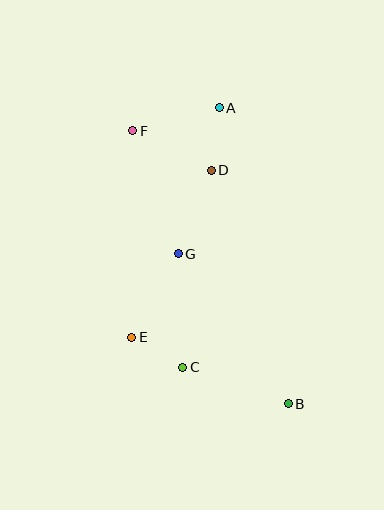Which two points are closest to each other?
Points C and E are closest to each other.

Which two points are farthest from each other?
Points B and F are farthest from each other.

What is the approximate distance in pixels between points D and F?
The distance between D and F is approximately 88 pixels.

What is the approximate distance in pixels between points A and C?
The distance between A and C is approximately 262 pixels.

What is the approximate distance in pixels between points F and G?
The distance between F and G is approximately 131 pixels.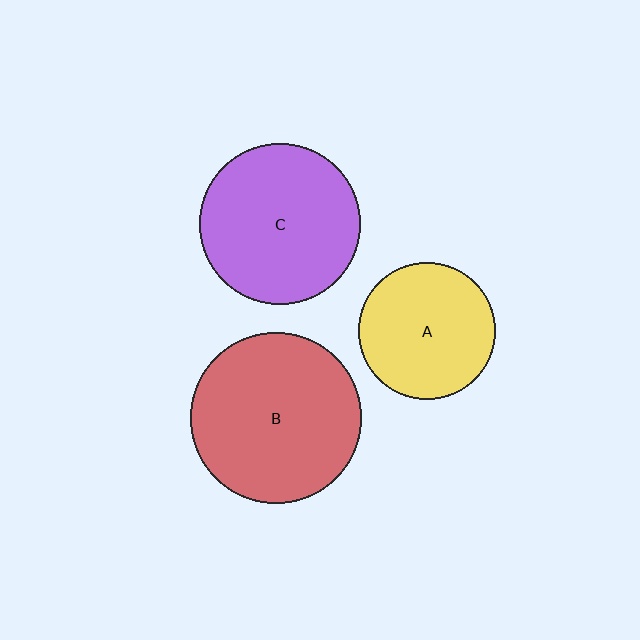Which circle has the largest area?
Circle B (red).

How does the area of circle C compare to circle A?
Approximately 1.4 times.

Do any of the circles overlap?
No, none of the circles overlap.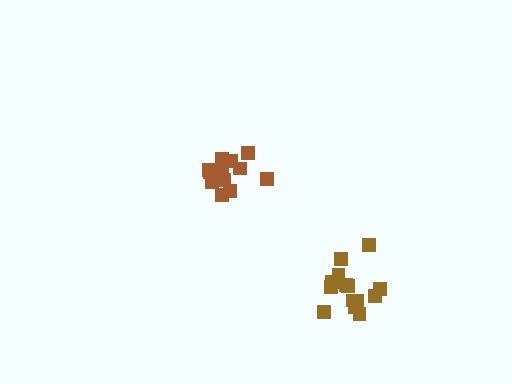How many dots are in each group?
Group 1: 12 dots, Group 2: 14 dots (26 total).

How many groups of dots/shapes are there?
There are 2 groups.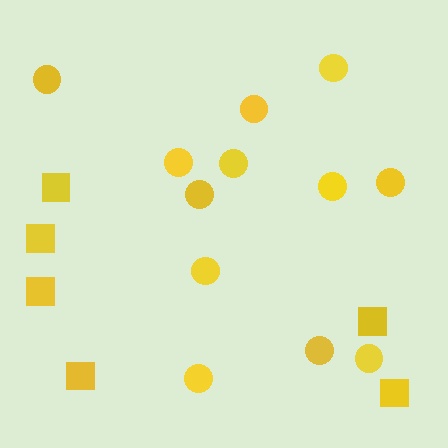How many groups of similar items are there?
There are 2 groups: one group of circles (12) and one group of squares (6).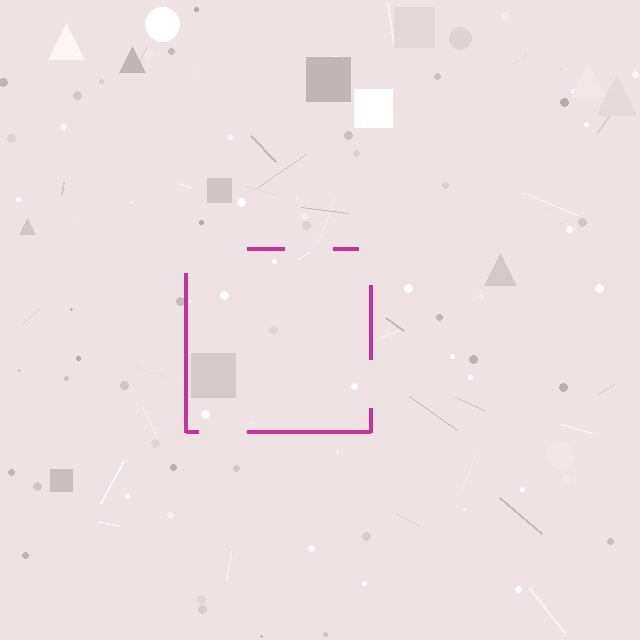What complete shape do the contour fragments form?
The contour fragments form a square.